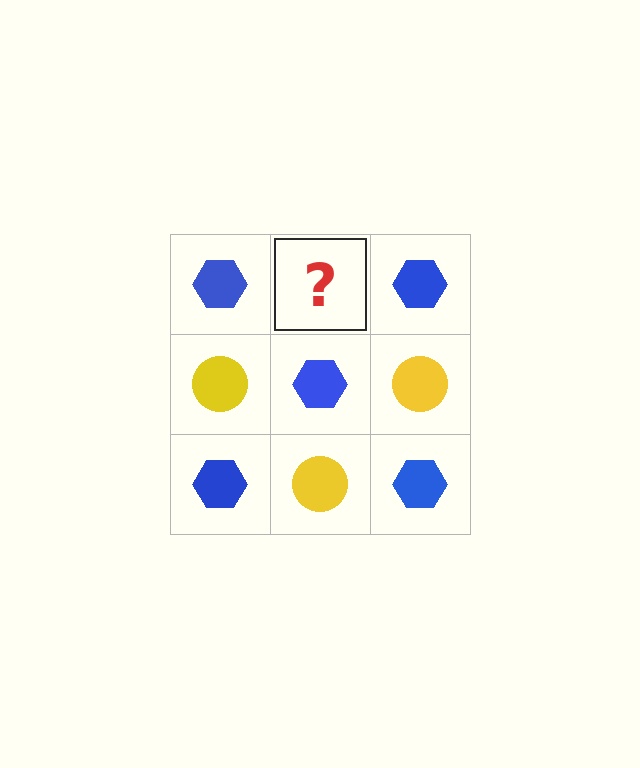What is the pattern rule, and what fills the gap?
The rule is that it alternates blue hexagon and yellow circle in a checkerboard pattern. The gap should be filled with a yellow circle.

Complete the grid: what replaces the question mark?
The question mark should be replaced with a yellow circle.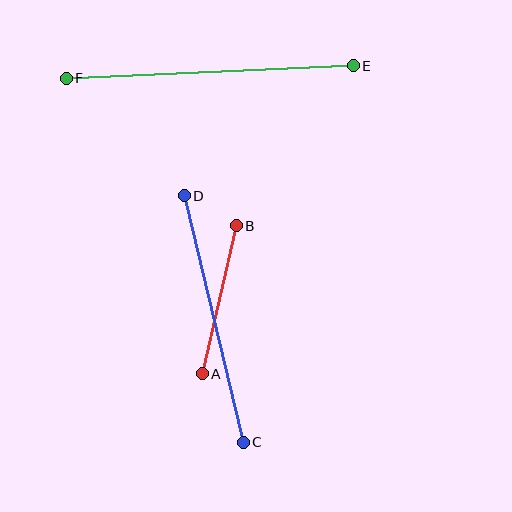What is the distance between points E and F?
The distance is approximately 287 pixels.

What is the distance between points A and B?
The distance is approximately 151 pixels.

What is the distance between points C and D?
The distance is approximately 254 pixels.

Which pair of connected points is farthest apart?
Points E and F are farthest apart.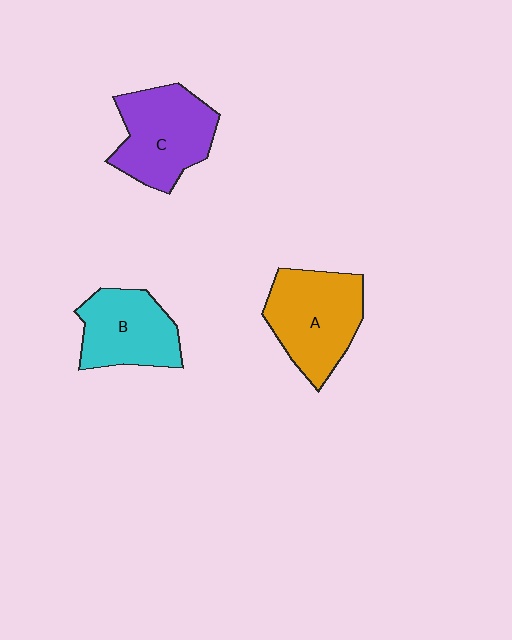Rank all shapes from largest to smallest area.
From largest to smallest: A (orange), C (purple), B (cyan).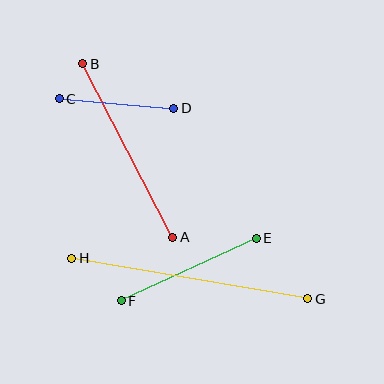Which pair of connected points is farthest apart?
Points G and H are farthest apart.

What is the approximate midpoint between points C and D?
The midpoint is at approximately (117, 103) pixels.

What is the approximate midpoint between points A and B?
The midpoint is at approximately (128, 150) pixels.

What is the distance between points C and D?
The distance is approximately 115 pixels.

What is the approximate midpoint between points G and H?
The midpoint is at approximately (190, 279) pixels.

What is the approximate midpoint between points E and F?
The midpoint is at approximately (189, 270) pixels.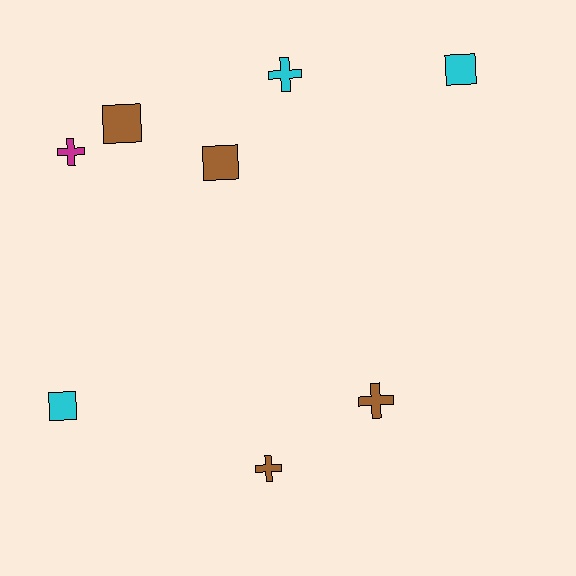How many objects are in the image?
There are 8 objects.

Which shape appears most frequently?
Square, with 4 objects.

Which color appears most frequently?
Brown, with 4 objects.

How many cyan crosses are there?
There is 1 cyan cross.